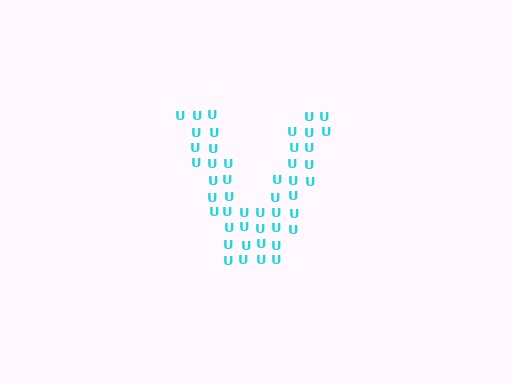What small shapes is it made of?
It is made of small letter U's.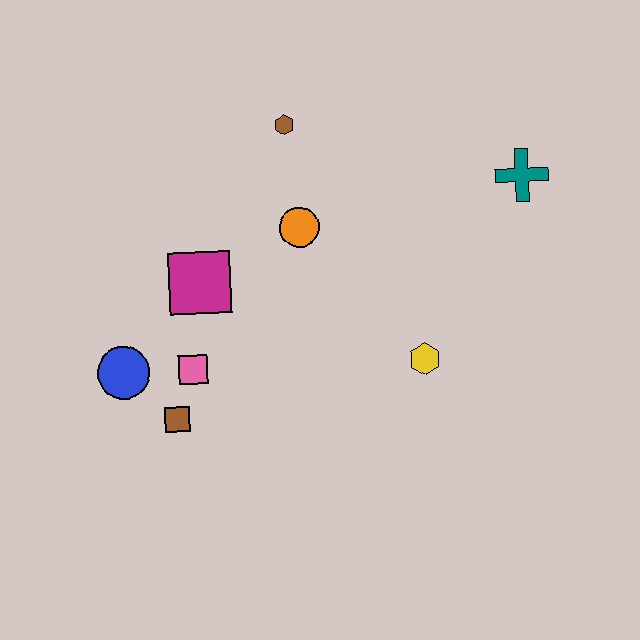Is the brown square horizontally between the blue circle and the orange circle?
Yes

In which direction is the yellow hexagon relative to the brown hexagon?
The yellow hexagon is below the brown hexagon.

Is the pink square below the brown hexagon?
Yes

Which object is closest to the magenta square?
The pink square is closest to the magenta square.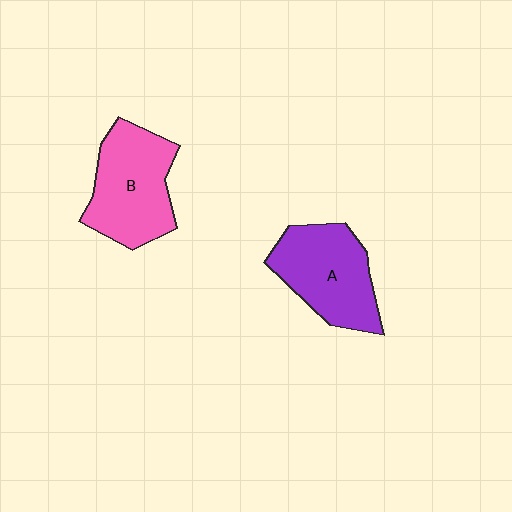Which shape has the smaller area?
Shape A (purple).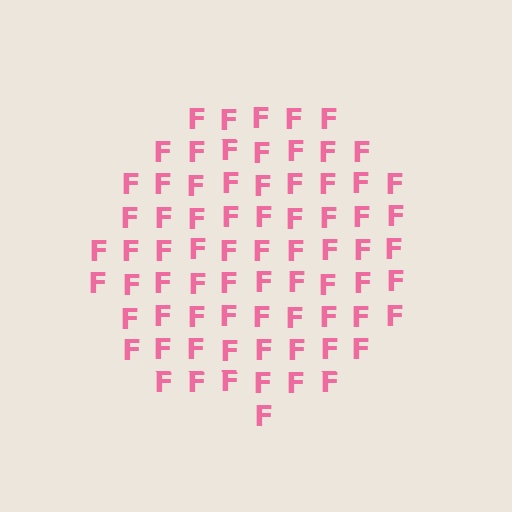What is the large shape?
The large shape is a circle.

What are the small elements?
The small elements are letter F's.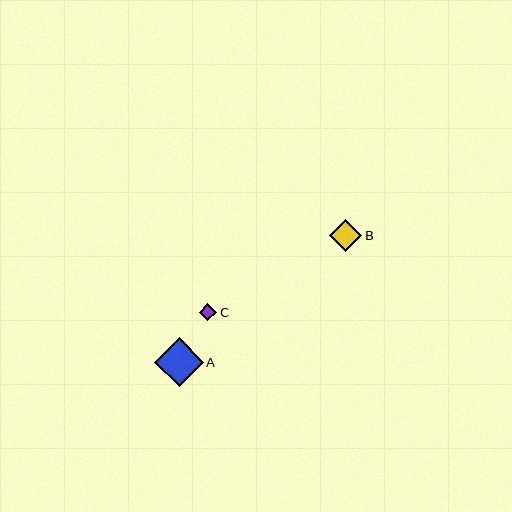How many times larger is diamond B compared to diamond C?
Diamond B is approximately 1.9 times the size of diamond C.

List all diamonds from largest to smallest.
From largest to smallest: A, B, C.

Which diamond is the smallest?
Diamond C is the smallest with a size of approximately 17 pixels.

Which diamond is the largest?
Diamond A is the largest with a size of approximately 49 pixels.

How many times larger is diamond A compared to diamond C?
Diamond A is approximately 2.8 times the size of diamond C.